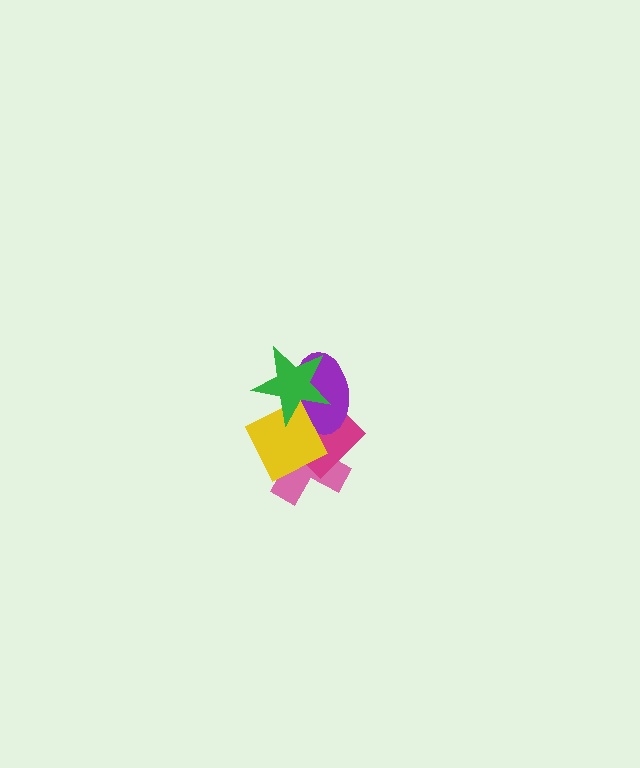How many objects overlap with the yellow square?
4 objects overlap with the yellow square.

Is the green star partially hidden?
No, no other shape covers it.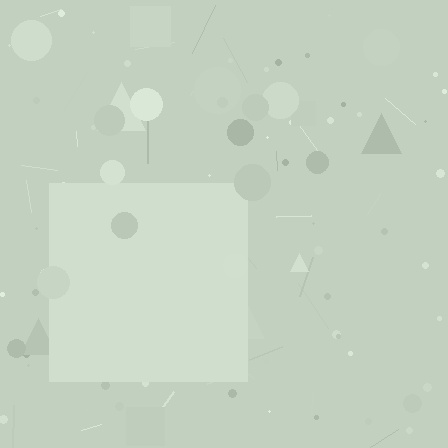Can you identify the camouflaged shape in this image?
The camouflaged shape is a square.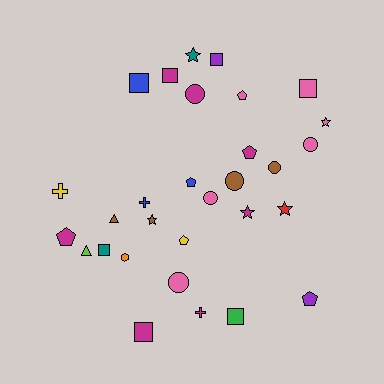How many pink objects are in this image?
There are 6 pink objects.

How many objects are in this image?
There are 30 objects.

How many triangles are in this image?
There are 2 triangles.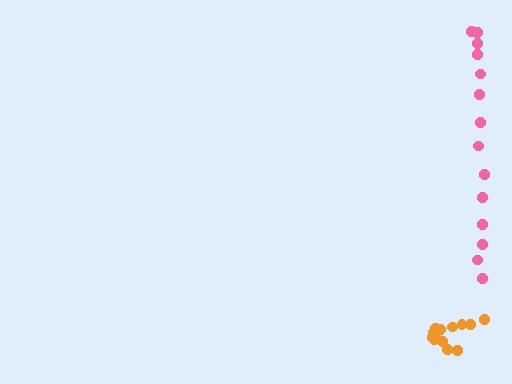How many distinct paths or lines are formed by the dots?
There are 2 distinct paths.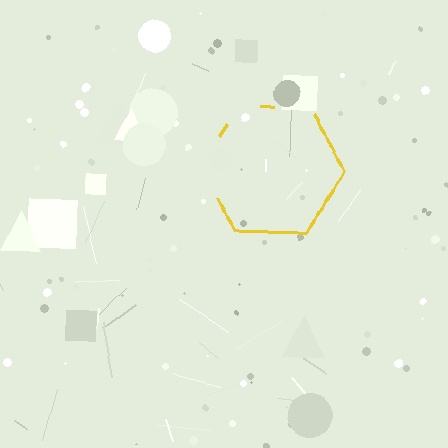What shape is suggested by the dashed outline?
The dashed outline suggests a hexagon.